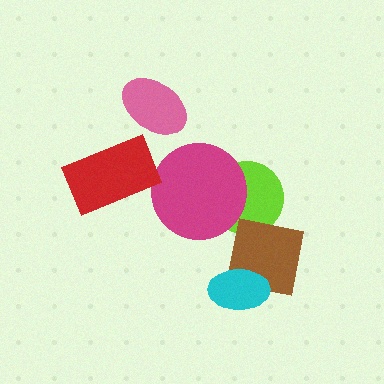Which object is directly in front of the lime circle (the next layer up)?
The magenta circle is directly in front of the lime circle.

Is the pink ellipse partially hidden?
No, no other shape covers it.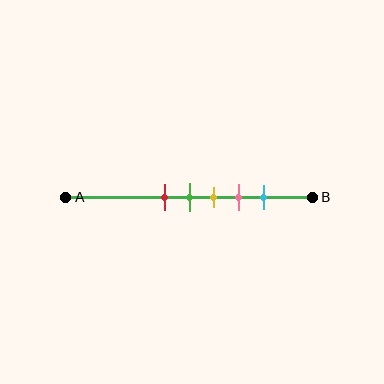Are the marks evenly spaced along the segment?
Yes, the marks are approximately evenly spaced.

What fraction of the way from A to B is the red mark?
The red mark is approximately 40% (0.4) of the way from A to B.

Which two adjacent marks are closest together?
The red and green marks are the closest adjacent pair.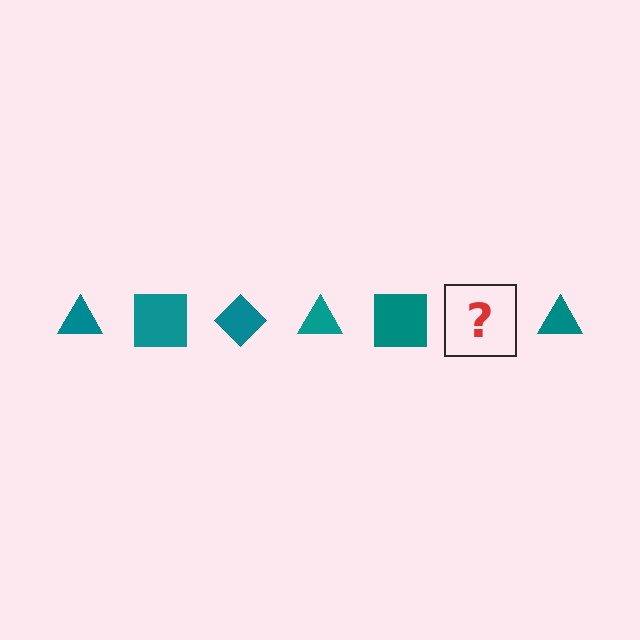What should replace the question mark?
The question mark should be replaced with a teal diamond.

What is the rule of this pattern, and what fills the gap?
The rule is that the pattern cycles through triangle, square, diamond shapes in teal. The gap should be filled with a teal diamond.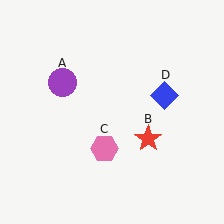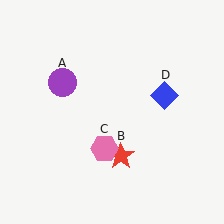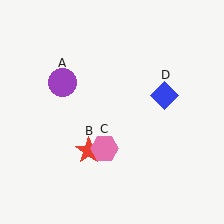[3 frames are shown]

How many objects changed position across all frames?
1 object changed position: red star (object B).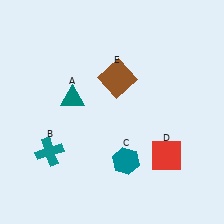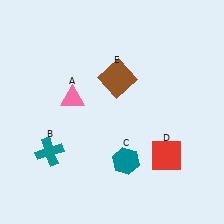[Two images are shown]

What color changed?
The triangle (A) changed from teal in Image 1 to pink in Image 2.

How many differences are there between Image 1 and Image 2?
There is 1 difference between the two images.